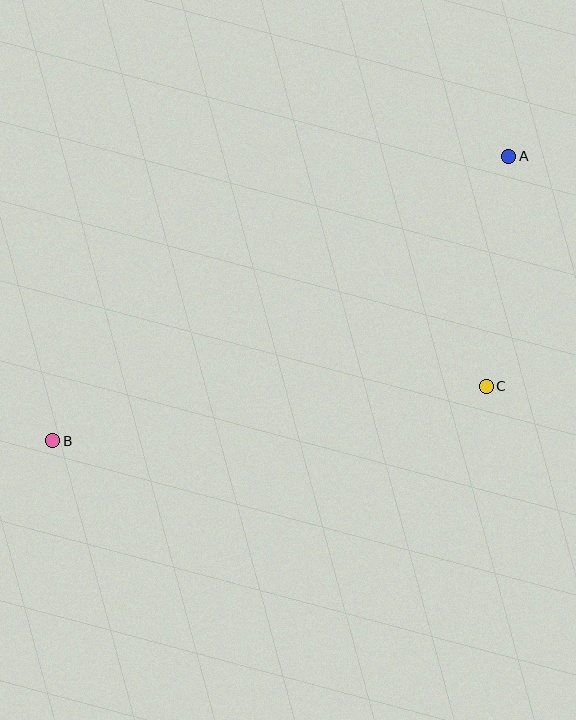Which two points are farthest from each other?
Points A and B are farthest from each other.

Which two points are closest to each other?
Points A and C are closest to each other.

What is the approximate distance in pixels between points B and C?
The distance between B and C is approximately 437 pixels.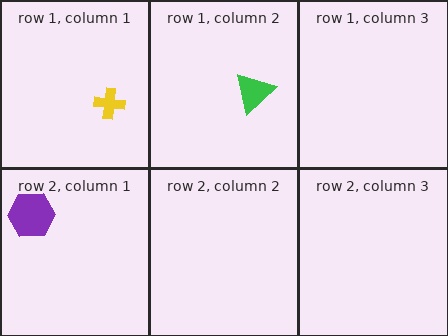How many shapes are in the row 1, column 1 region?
1.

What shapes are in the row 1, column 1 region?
The yellow cross.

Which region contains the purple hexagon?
The row 2, column 1 region.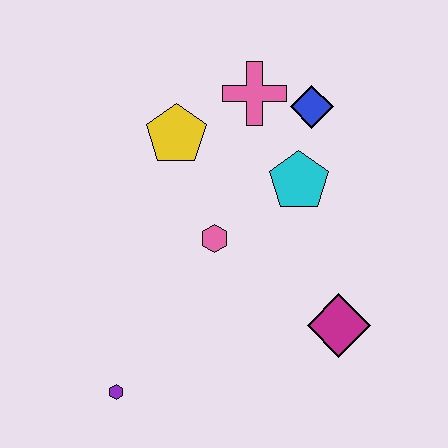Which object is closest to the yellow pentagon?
The pink cross is closest to the yellow pentagon.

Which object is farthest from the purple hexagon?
The blue diamond is farthest from the purple hexagon.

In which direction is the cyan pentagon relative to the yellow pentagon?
The cyan pentagon is to the right of the yellow pentagon.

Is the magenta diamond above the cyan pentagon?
No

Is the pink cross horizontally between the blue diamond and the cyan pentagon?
No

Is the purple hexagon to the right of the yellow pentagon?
No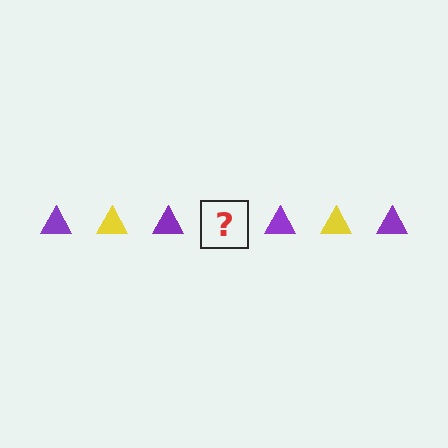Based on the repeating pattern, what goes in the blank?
The blank should be a yellow triangle.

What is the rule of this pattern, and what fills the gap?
The rule is that the pattern cycles through purple, yellow triangles. The gap should be filled with a yellow triangle.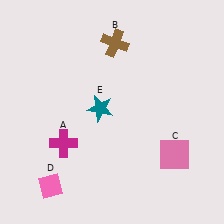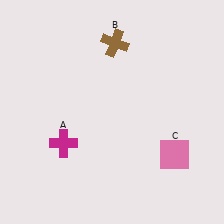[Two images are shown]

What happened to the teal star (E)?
The teal star (E) was removed in Image 2. It was in the top-left area of Image 1.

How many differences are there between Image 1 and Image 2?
There are 2 differences between the two images.